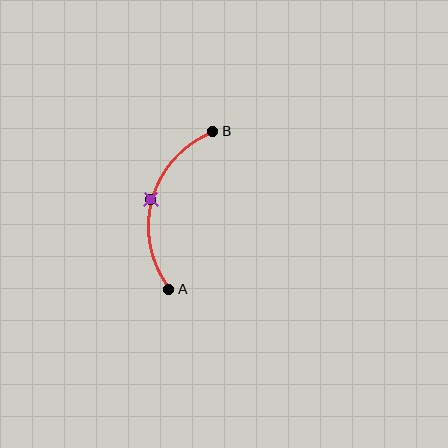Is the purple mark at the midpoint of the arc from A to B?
Yes. The purple mark lies on the arc at equal arc-length from both A and B — it is the arc midpoint.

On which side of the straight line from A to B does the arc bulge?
The arc bulges to the left of the straight line connecting A and B.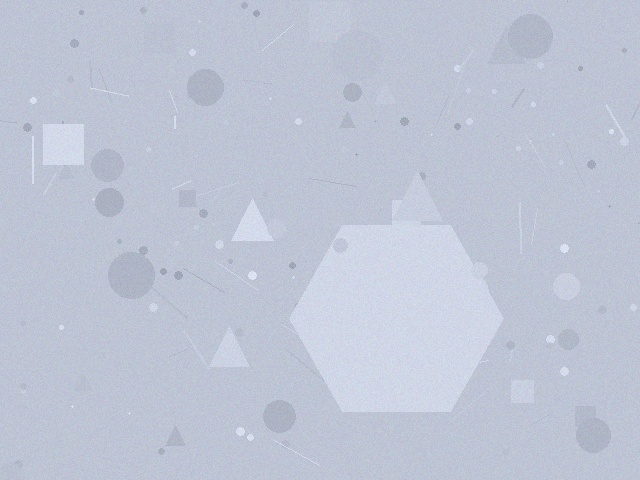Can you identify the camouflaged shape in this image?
The camouflaged shape is a hexagon.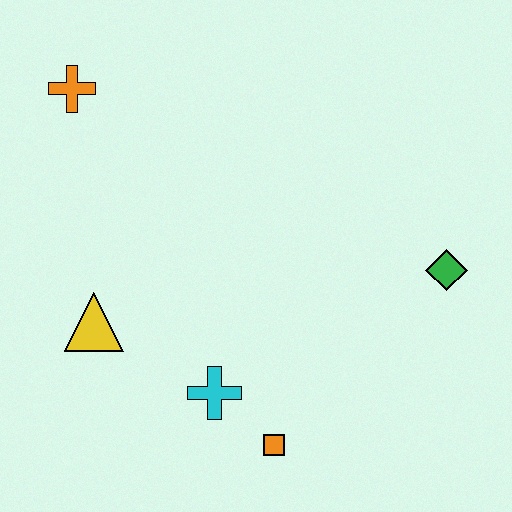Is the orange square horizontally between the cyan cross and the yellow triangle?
No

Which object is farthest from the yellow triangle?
The green diamond is farthest from the yellow triangle.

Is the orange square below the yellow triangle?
Yes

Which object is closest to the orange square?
The cyan cross is closest to the orange square.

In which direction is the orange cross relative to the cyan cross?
The orange cross is above the cyan cross.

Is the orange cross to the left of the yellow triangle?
Yes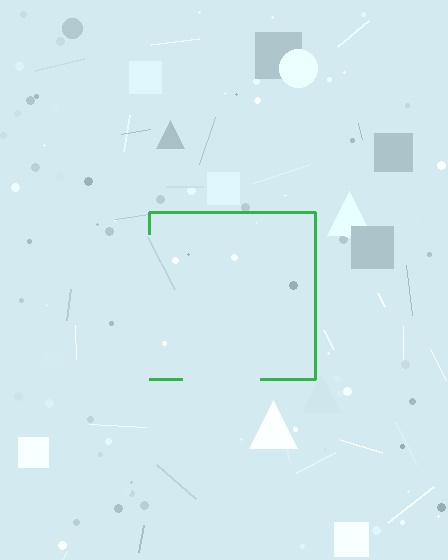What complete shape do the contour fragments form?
The contour fragments form a square.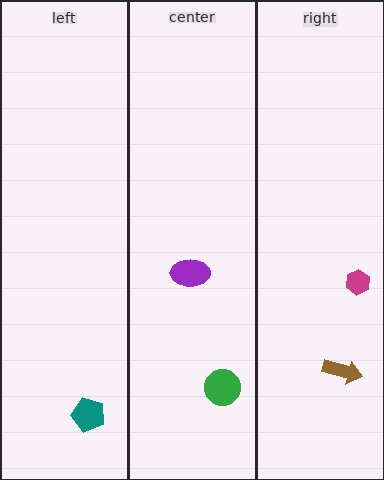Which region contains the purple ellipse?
The center region.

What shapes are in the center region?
The green circle, the purple ellipse.